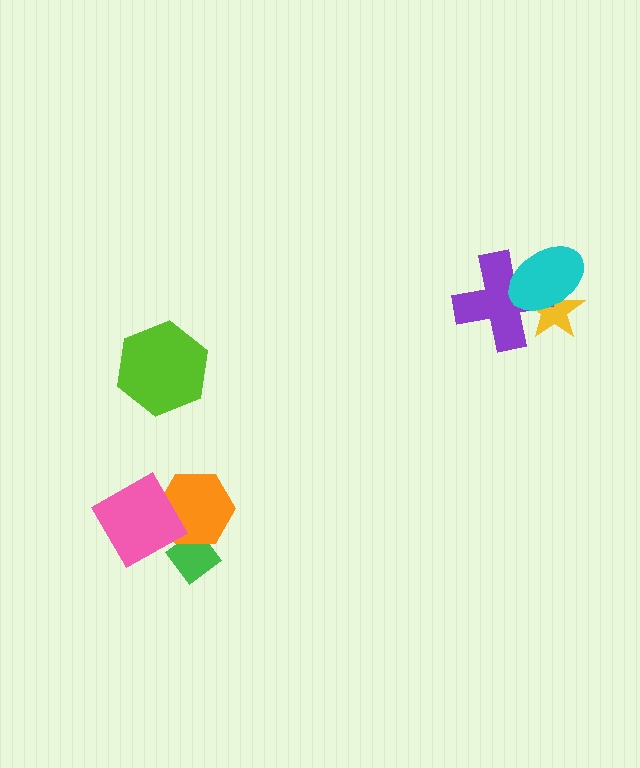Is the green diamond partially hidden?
Yes, it is partially covered by another shape.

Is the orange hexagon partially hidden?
Yes, it is partially covered by another shape.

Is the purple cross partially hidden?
Yes, it is partially covered by another shape.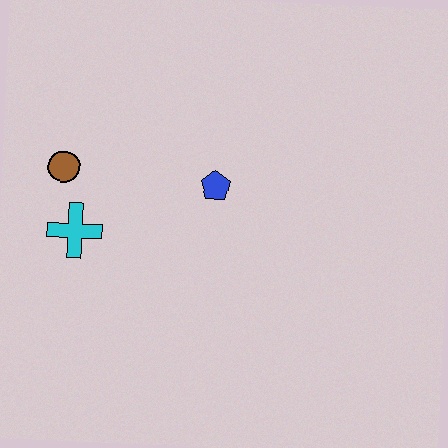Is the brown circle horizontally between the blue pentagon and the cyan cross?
No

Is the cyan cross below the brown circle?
Yes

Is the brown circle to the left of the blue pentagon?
Yes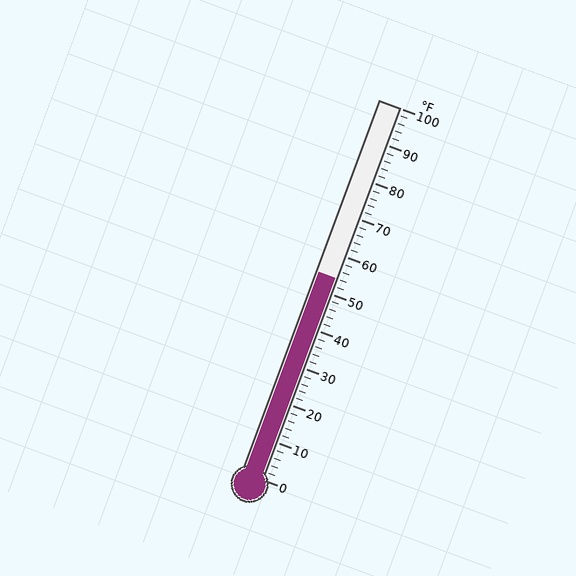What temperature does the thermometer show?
The thermometer shows approximately 54°F.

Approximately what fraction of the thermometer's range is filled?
The thermometer is filled to approximately 55% of its range.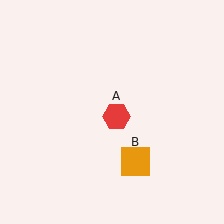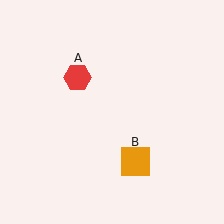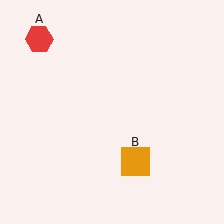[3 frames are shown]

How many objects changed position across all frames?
1 object changed position: red hexagon (object A).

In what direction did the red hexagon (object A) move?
The red hexagon (object A) moved up and to the left.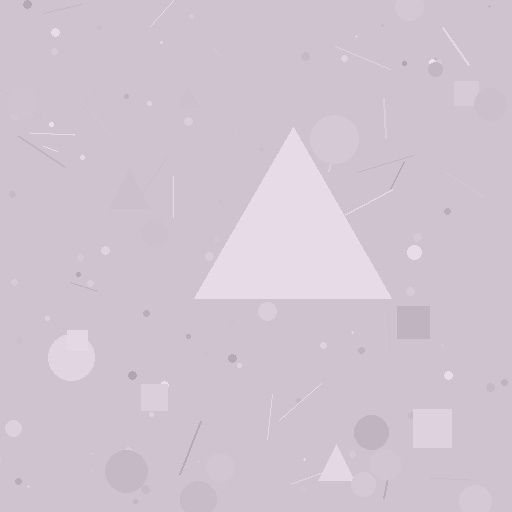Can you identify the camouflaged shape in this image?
The camouflaged shape is a triangle.